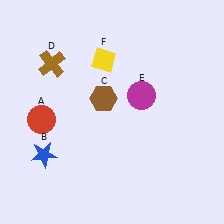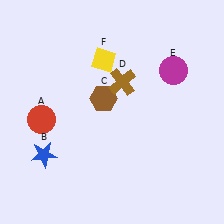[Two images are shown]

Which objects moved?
The objects that moved are: the brown cross (D), the magenta circle (E).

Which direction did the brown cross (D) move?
The brown cross (D) moved right.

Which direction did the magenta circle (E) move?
The magenta circle (E) moved right.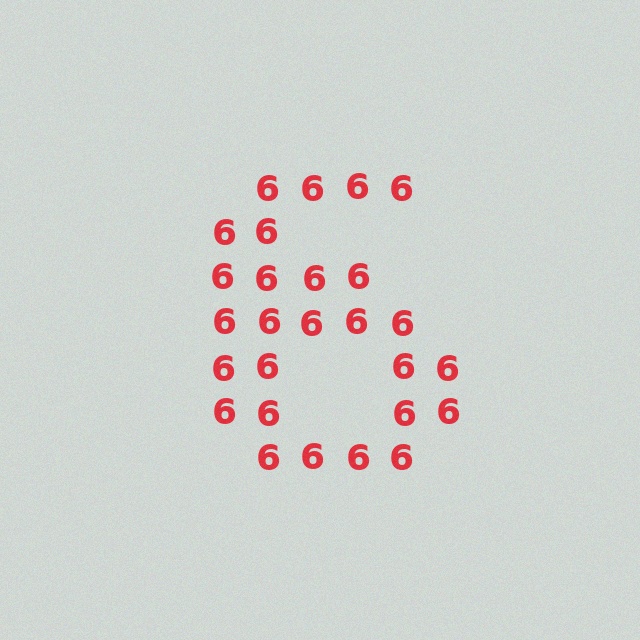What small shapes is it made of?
It is made of small digit 6's.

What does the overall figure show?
The overall figure shows the digit 6.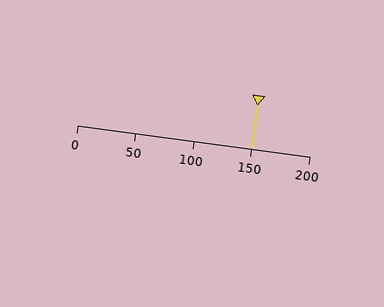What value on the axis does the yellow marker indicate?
The marker indicates approximately 150.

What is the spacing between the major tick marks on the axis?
The major ticks are spaced 50 apart.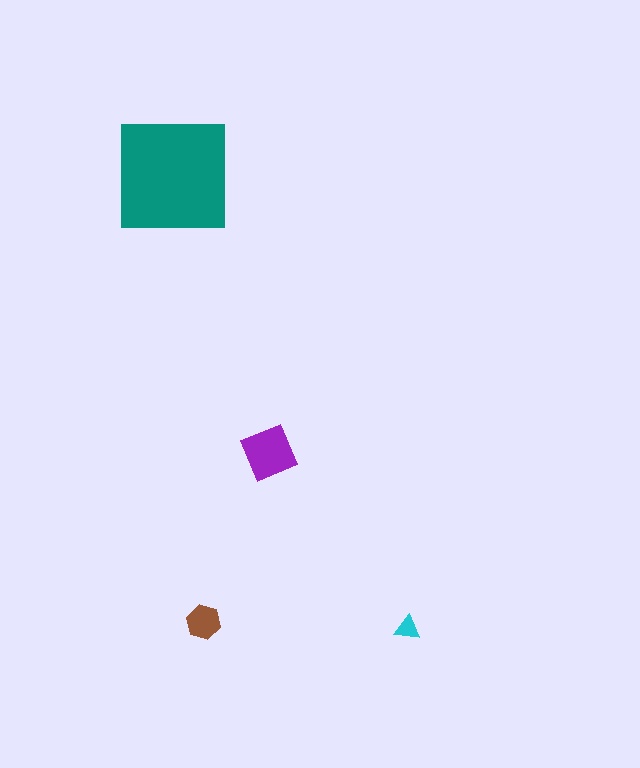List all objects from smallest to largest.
The cyan triangle, the brown hexagon, the purple diamond, the teal square.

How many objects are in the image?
There are 4 objects in the image.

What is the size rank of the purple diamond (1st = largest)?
2nd.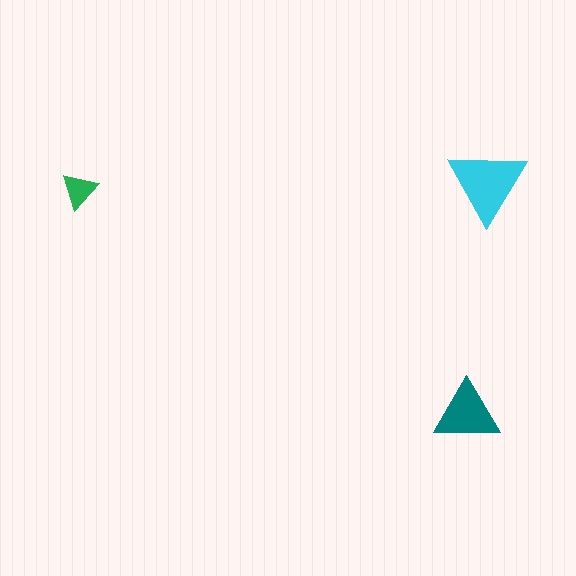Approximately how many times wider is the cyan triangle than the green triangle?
About 2 times wider.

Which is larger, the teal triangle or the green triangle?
The teal one.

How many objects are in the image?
There are 3 objects in the image.